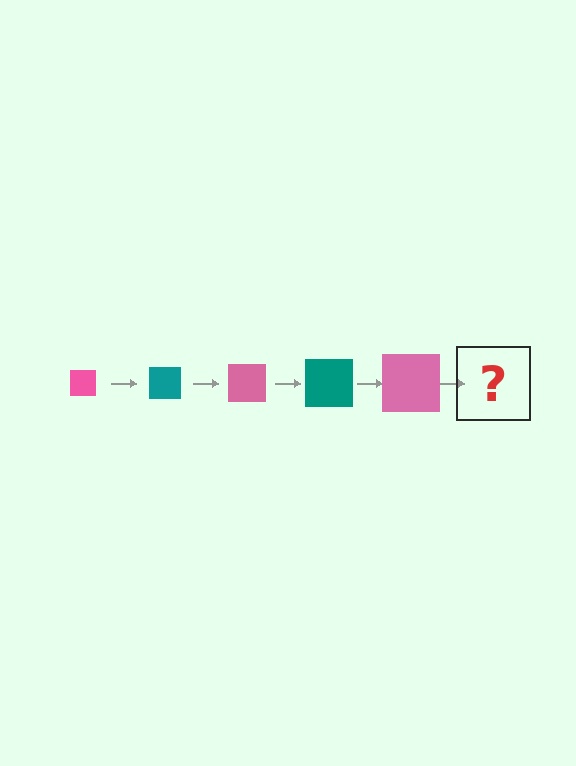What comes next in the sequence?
The next element should be a teal square, larger than the previous one.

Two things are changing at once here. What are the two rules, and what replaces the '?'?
The two rules are that the square grows larger each step and the color cycles through pink and teal. The '?' should be a teal square, larger than the previous one.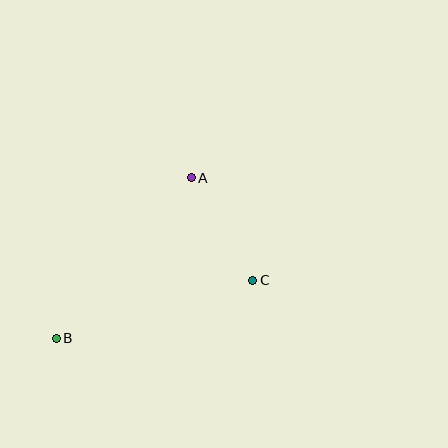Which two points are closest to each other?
Points A and C are closest to each other.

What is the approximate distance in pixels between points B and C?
The distance between B and C is approximately 205 pixels.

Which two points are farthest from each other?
Points A and B are farthest from each other.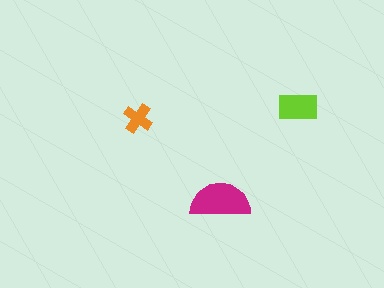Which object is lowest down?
The magenta semicircle is bottommost.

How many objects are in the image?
There are 3 objects in the image.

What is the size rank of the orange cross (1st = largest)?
3rd.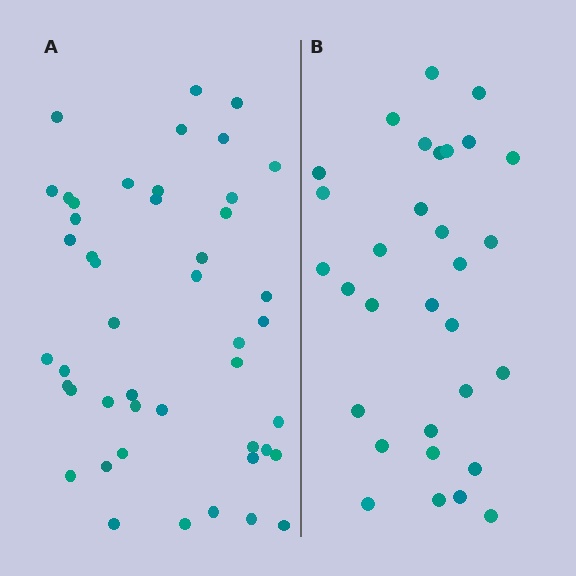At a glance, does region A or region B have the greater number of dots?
Region A (the left region) has more dots.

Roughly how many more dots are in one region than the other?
Region A has approximately 15 more dots than region B.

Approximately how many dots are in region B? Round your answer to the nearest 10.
About 30 dots. (The exact count is 31, which rounds to 30.)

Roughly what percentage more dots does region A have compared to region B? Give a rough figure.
About 50% more.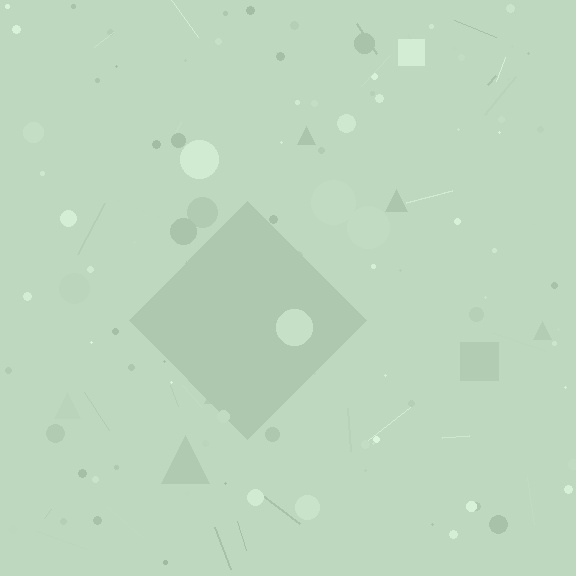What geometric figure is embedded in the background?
A diamond is embedded in the background.